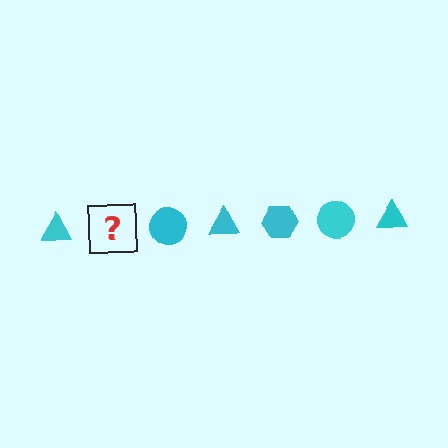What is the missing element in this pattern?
The missing element is a cyan hexagon.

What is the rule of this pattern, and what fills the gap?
The rule is that the pattern cycles through triangle, hexagon, circle shapes in cyan. The gap should be filled with a cyan hexagon.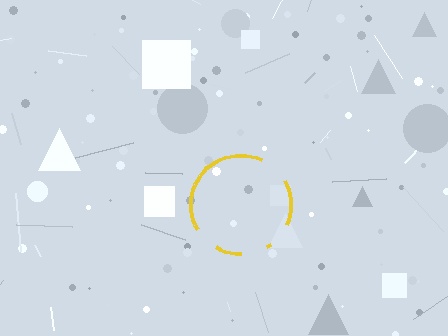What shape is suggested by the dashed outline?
The dashed outline suggests a circle.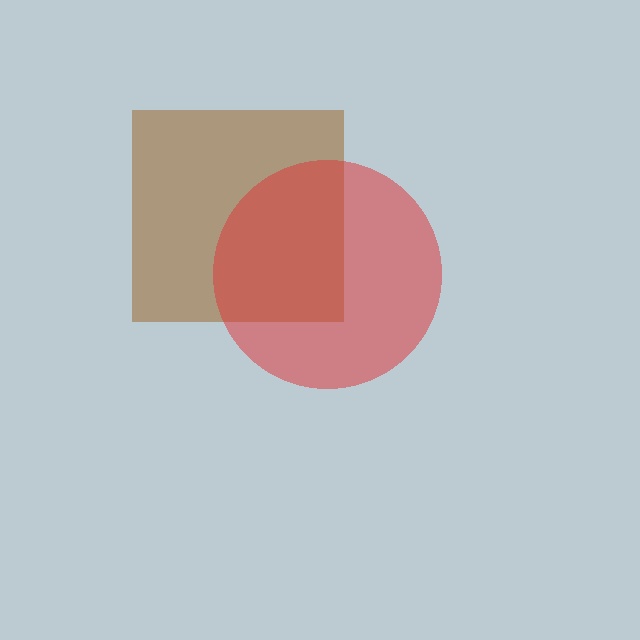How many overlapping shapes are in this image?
There are 2 overlapping shapes in the image.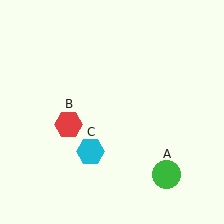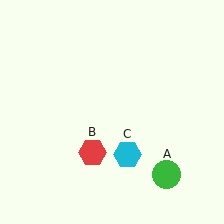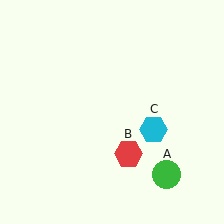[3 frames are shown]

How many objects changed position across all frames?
2 objects changed position: red hexagon (object B), cyan hexagon (object C).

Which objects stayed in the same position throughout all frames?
Green circle (object A) remained stationary.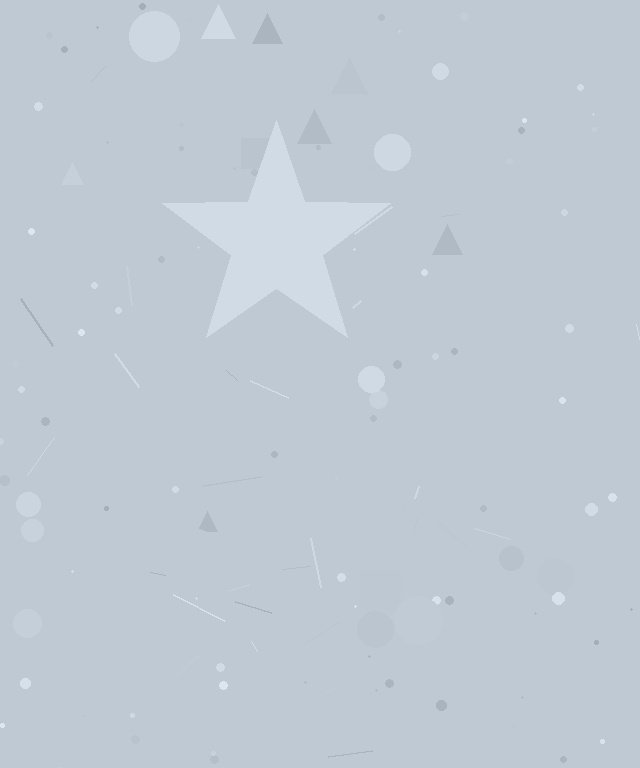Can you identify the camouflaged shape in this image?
The camouflaged shape is a star.